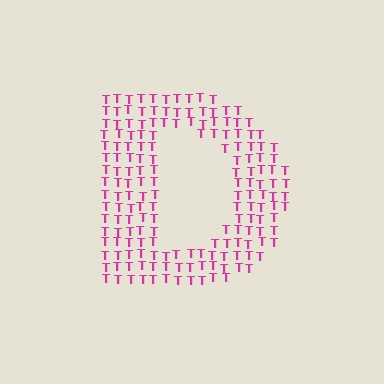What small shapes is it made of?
It is made of small letter T's.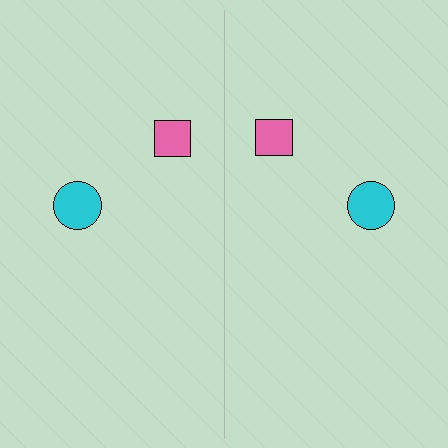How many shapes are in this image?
There are 4 shapes in this image.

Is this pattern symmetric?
Yes, this pattern has bilateral (reflection) symmetry.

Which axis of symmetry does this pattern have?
The pattern has a vertical axis of symmetry running through the center of the image.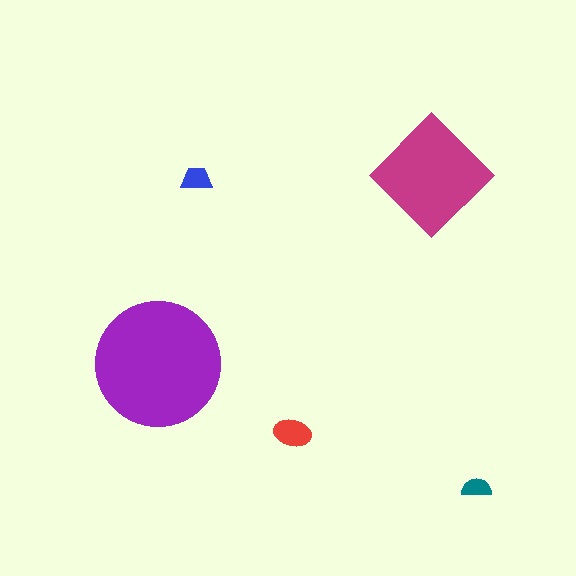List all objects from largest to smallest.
The purple circle, the magenta diamond, the red ellipse, the blue trapezoid, the teal semicircle.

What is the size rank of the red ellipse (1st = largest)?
3rd.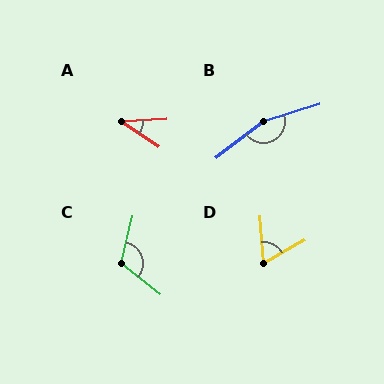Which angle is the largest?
B, at approximately 160 degrees.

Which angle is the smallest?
A, at approximately 37 degrees.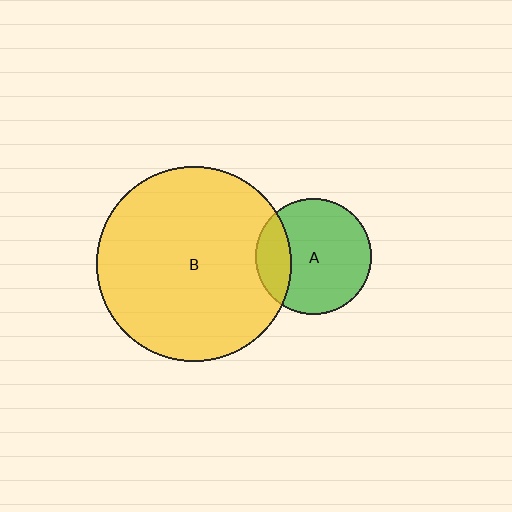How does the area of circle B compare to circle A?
Approximately 2.8 times.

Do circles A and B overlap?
Yes.